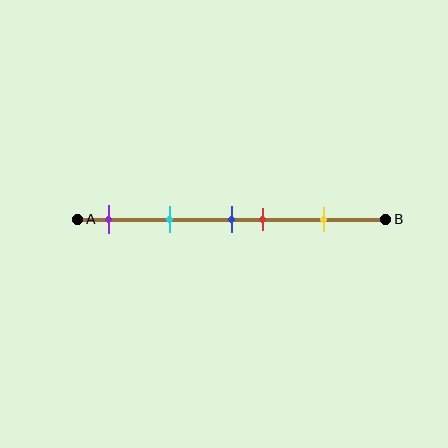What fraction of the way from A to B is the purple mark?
The purple mark is approximately 10% (0.1) of the way from A to B.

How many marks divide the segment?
There are 5 marks dividing the segment.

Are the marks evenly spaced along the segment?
No, the marks are not evenly spaced.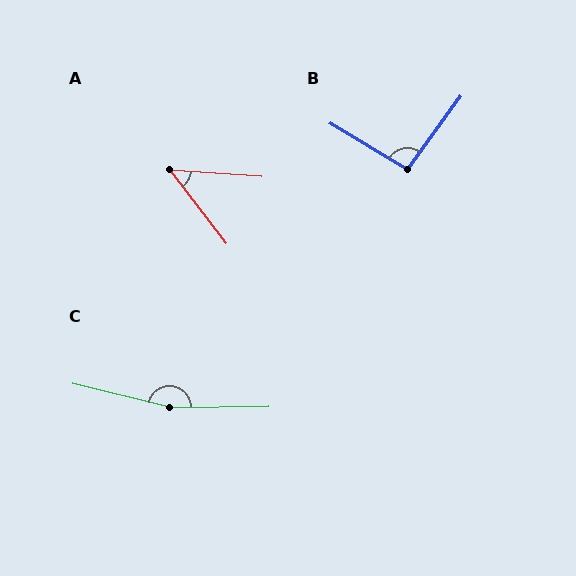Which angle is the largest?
C, at approximately 165 degrees.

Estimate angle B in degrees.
Approximately 95 degrees.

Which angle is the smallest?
A, at approximately 48 degrees.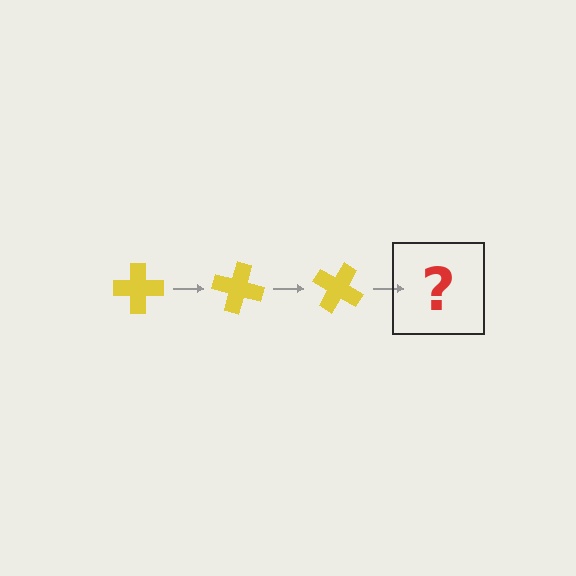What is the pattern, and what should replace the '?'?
The pattern is that the cross rotates 15 degrees each step. The '?' should be a yellow cross rotated 45 degrees.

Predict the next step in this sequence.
The next step is a yellow cross rotated 45 degrees.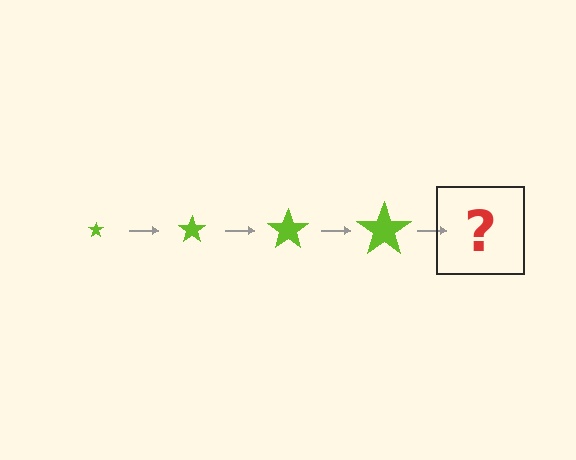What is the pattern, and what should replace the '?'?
The pattern is that the star gets progressively larger each step. The '?' should be a lime star, larger than the previous one.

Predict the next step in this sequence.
The next step is a lime star, larger than the previous one.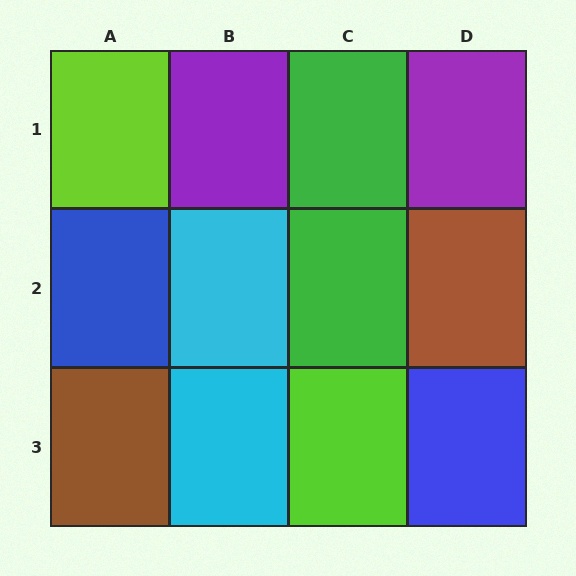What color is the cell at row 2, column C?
Green.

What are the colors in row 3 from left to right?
Brown, cyan, lime, blue.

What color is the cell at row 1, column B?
Purple.